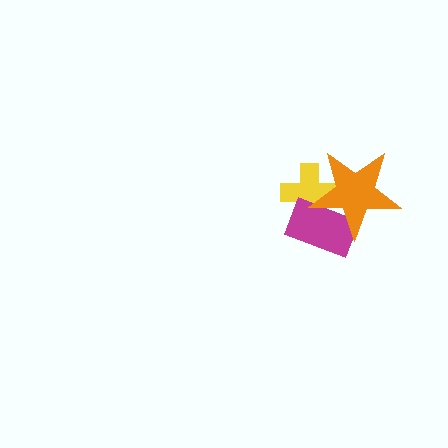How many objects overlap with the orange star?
2 objects overlap with the orange star.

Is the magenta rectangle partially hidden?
Yes, it is partially covered by another shape.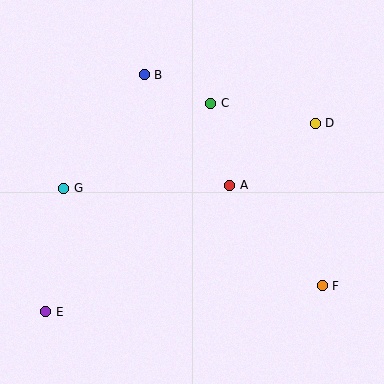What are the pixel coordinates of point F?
Point F is at (322, 286).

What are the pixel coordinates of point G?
Point G is at (64, 188).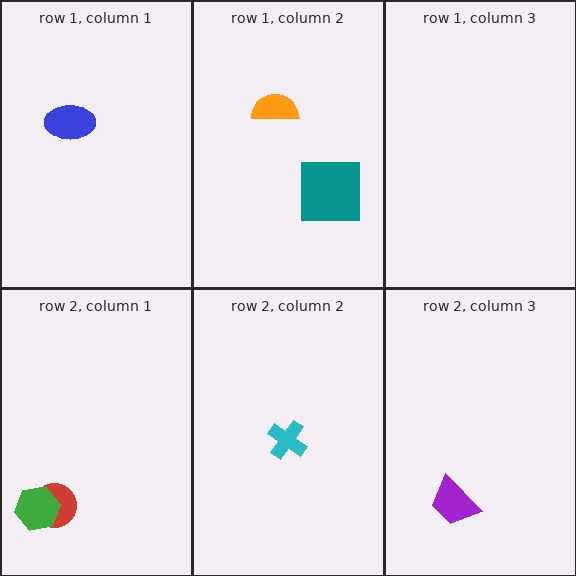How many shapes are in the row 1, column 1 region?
1.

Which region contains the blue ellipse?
The row 1, column 1 region.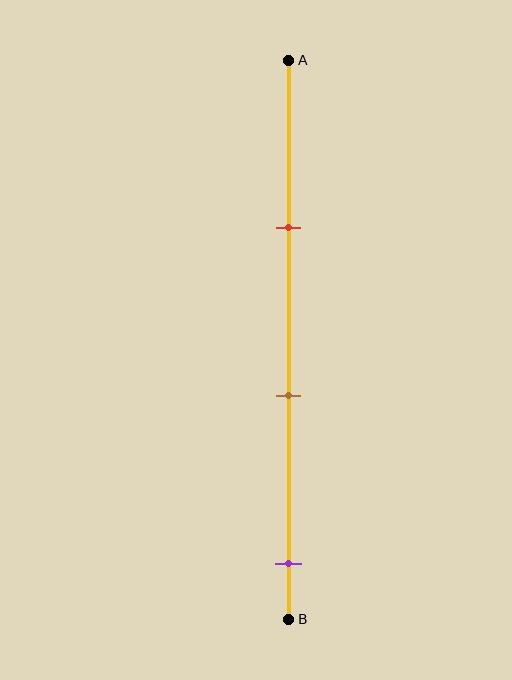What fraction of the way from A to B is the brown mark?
The brown mark is approximately 60% (0.6) of the way from A to B.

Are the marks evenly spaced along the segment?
Yes, the marks are approximately evenly spaced.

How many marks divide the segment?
There are 3 marks dividing the segment.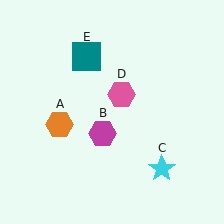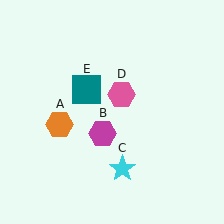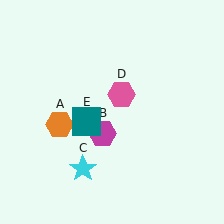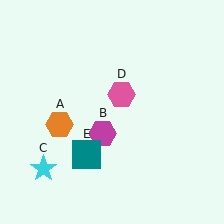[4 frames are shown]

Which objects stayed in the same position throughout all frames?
Orange hexagon (object A) and magenta hexagon (object B) and pink hexagon (object D) remained stationary.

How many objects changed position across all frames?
2 objects changed position: cyan star (object C), teal square (object E).